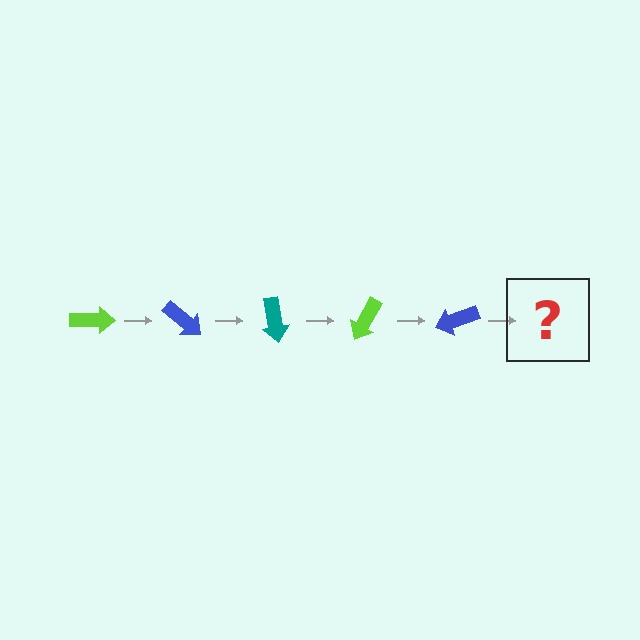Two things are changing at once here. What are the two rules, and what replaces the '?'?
The two rules are that it rotates 40 degrees each step and the color cycles through lime, blue, and teal. The '?' should be a teal arrow, rotated 200 degrees from the start.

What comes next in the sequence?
The next element should be a teal arrow, rotated 200 degrees from the start.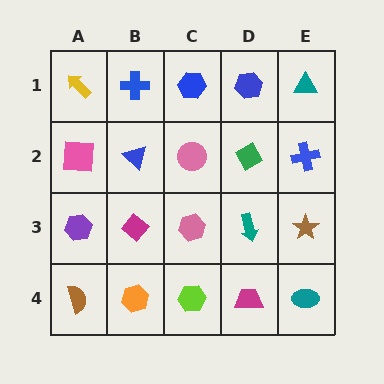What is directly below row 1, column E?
A blue cross.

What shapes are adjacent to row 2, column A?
A yellow arrow (row 1, column A), a purple hexagon (row 3, column A), a blue triangle (row 2, column B).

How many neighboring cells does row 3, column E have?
3.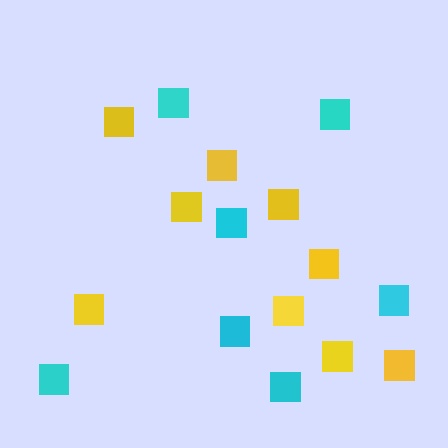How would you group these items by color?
There are 2 groups: one group of cyan squares (7) and one group of yellow squares (9).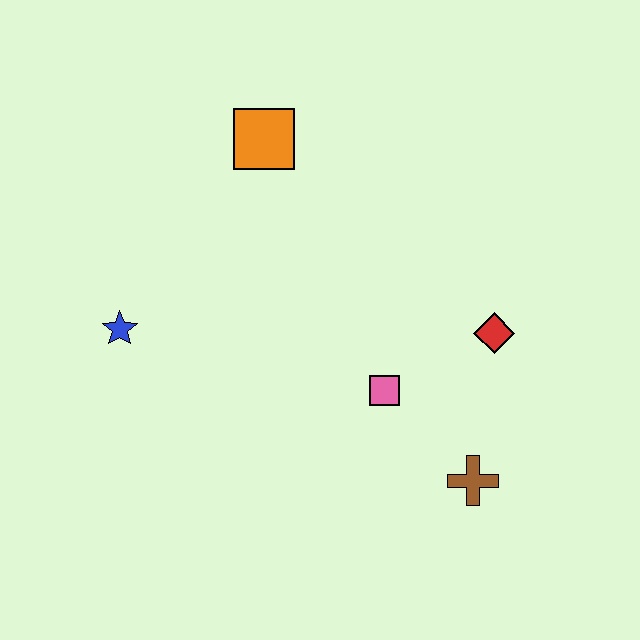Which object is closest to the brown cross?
The pink square is closest to the brown cross.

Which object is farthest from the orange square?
The brown cross is farthest from the orange square.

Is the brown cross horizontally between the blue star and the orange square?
No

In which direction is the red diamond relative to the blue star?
The red diamond is to the right of the blue star.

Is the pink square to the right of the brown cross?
No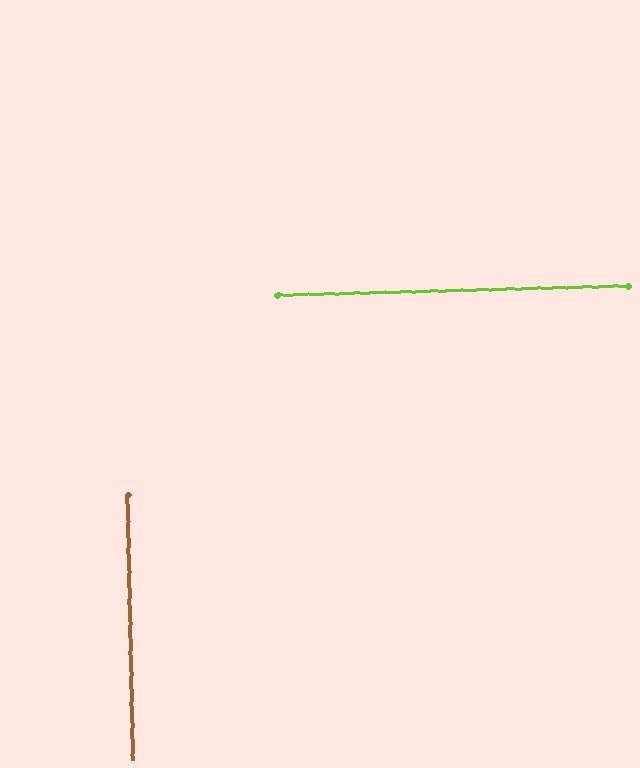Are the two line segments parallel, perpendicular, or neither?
Perpendicular — they meet at approximately 90°.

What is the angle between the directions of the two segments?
Approximately 90 degrees.